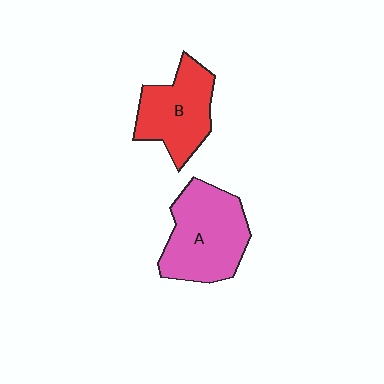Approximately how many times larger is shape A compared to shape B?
Approximately 1.3 times.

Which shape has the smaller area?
Shape B (red).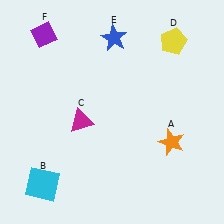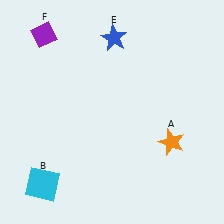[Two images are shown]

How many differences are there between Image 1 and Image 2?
There are 2 differences between the two images.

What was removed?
The magenta triangle (C), the yellow pentagon (D) were removed in Image 2.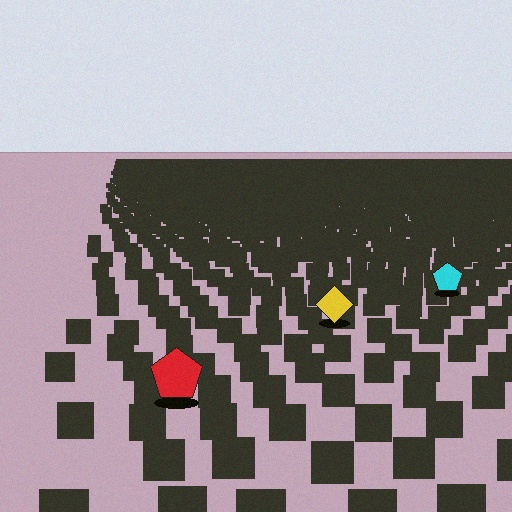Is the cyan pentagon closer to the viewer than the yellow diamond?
No. The yellow diamond is closer — you can tell from the texture gradient: the ground texture is coarser near it.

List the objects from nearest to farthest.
From nearest to farthest: the red pentagon, the yellow diamond, the cyan pentagon.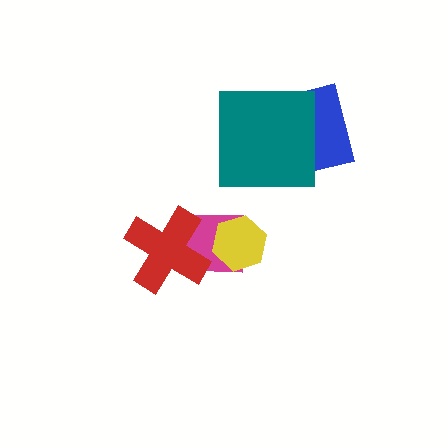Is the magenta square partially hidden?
Yes, it is partially covered by another shape.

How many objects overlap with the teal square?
1 object overlaps with the teal square.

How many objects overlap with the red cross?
1 object overlaps with the red cross.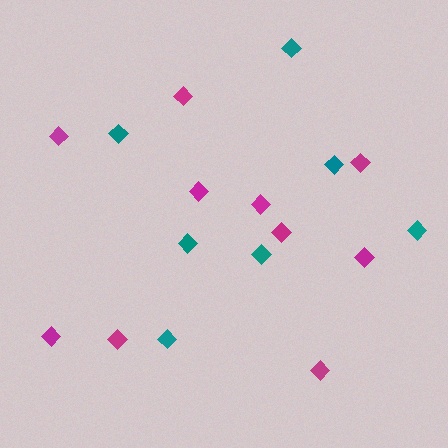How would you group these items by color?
There are 2 groups: one group of magenta diamonds (10) and one group of teal diamonds (7).